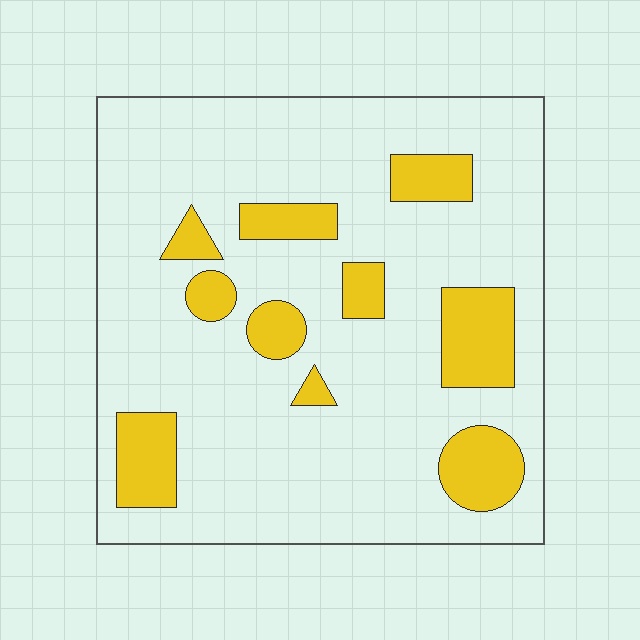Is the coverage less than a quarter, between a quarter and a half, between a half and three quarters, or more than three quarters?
Less than a quarter.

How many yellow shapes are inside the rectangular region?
10.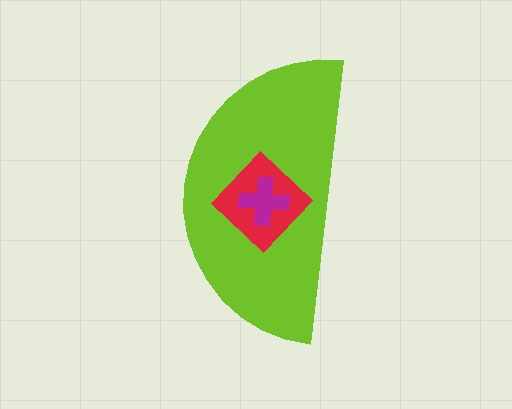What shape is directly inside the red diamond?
The magenta cross.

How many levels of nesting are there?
3.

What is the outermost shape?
The lime semicircle.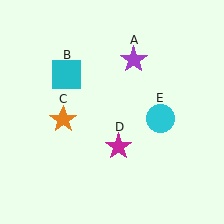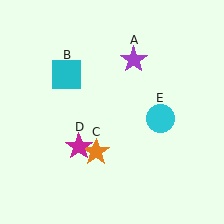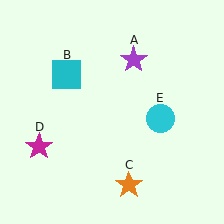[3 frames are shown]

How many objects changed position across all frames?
2 objects changed position: orange star (object C), magenta star (object D).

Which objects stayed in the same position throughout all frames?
Purple star (object A) and cyan square (object B) and cyan circle (object E) remained stationary.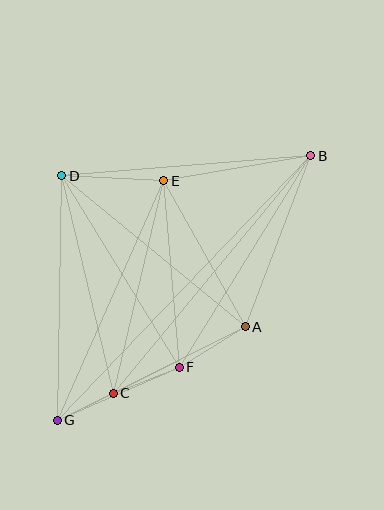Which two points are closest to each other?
Points C and G are closest to each other.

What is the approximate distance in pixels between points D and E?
The distance between D and E is approximately 102 pixels.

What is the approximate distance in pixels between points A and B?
The distance between A and B is approximately 183 pixels.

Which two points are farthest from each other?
Points B and G are farthest from each other.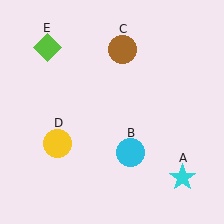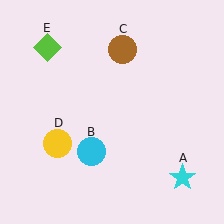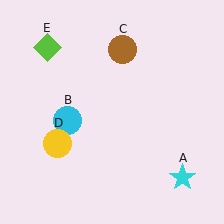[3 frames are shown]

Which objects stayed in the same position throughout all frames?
Cyan star (object A) and brown circle (object C) and yellow circle (object D) and lime diamond (object E) remained stationary.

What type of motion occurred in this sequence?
The cyan circle (object B) rotated clockwise around the center of the scene.